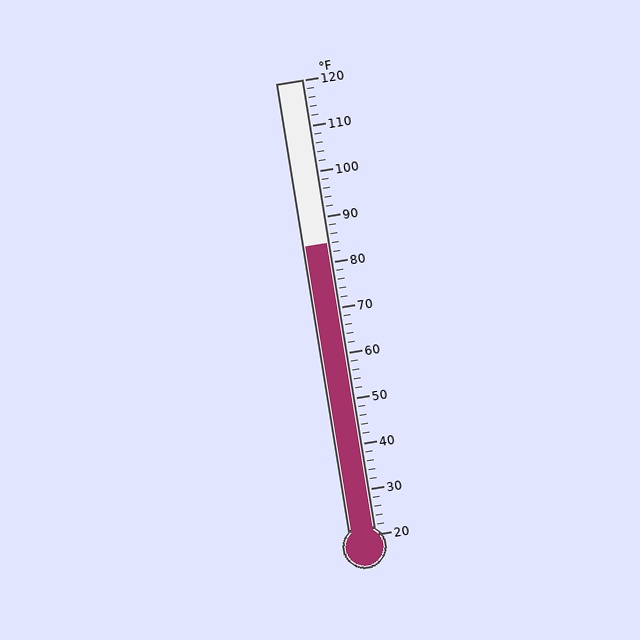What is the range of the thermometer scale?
The thermometer scale ranges from 20°F to 120°F.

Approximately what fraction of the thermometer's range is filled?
The thermometer is filled to approximately 65% of its range.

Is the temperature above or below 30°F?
The temperature is above 30°F.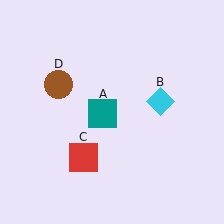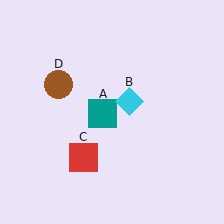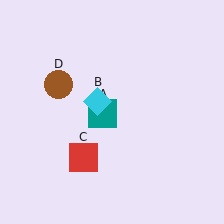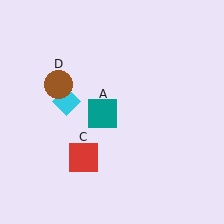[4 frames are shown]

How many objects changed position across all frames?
1 object changed position: cyan diamond (object B).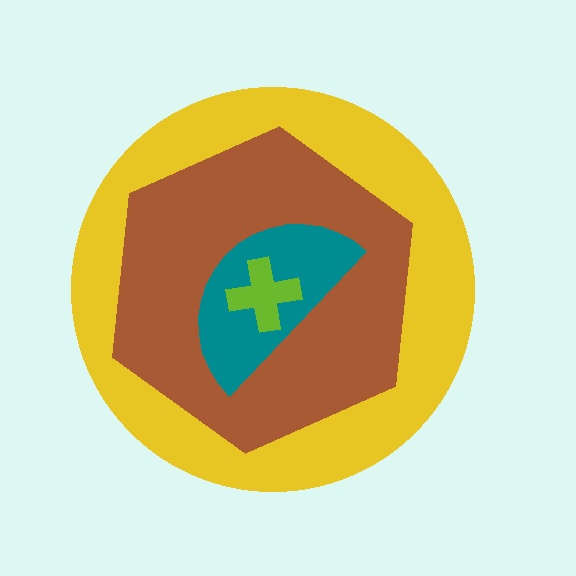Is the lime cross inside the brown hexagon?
Yes.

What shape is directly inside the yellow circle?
The brown hexagon.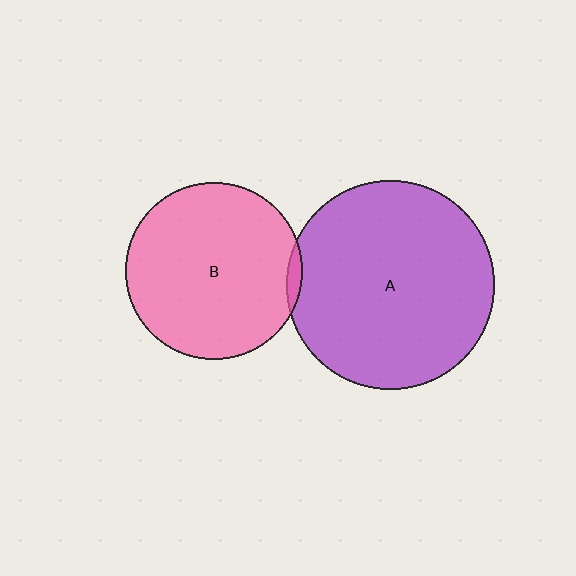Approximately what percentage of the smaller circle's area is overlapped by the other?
Approximately 5%.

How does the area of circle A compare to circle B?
Approximately 1.4 times.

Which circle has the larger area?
Circle A (purple).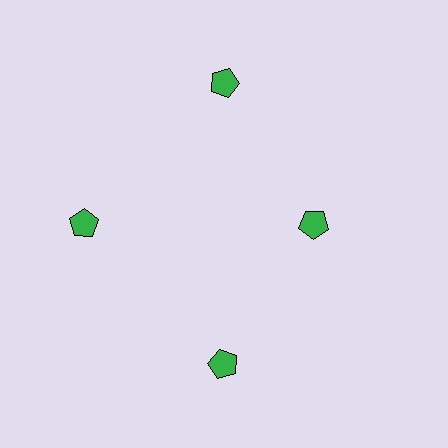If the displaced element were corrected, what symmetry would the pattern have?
It would have 4-fold rotational symmetry — the pattern would map onto itself every 90 degrees.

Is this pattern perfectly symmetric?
No. The 4 green pentagons are arranged in a ring, but one element near the 3 o'clock position is pulled inward toward the center, breaking the 4-fold rotational symmetry.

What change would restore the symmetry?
The symmetry would be restored by moving it outward, back onto the ring so that all 4 pentagons sit at equal angles and equal distance from the center.